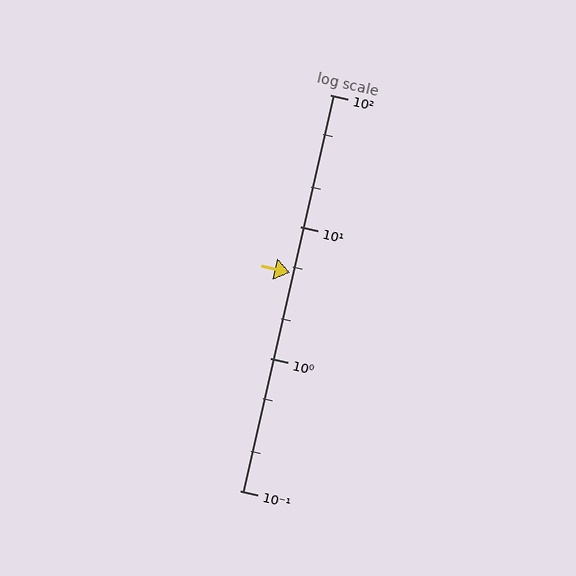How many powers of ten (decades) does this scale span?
The scale spans 3 decades, from 0.1 to 100.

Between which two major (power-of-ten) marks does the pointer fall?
The pointer is between 1 and 10.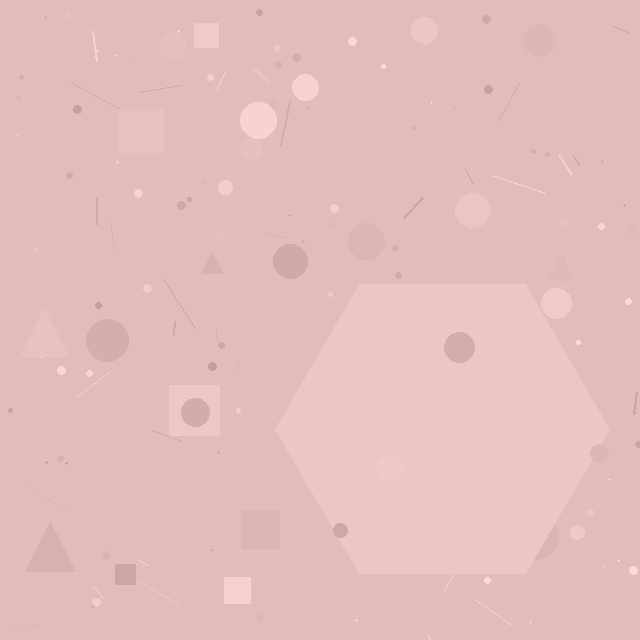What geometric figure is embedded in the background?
A hexagon is embedded in the background.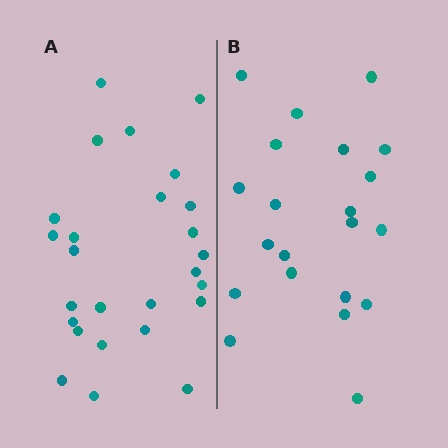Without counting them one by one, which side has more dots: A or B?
Region A (the left region) has more dots.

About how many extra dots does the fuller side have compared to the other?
Region A has about 5 more dots than region B.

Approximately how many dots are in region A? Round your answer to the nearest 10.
About 30 dots. (The exact count is 26, which rounds to 30.)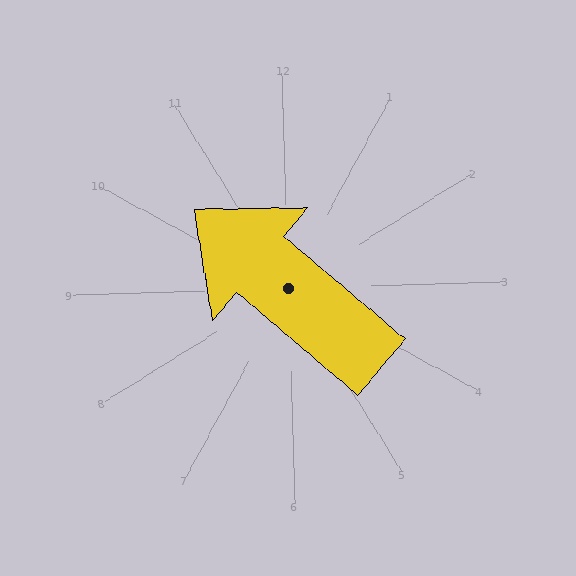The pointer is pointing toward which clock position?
Roughly 10 o'clock.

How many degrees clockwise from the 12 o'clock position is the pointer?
Approximately 312 degrees.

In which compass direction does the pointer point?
Northwest.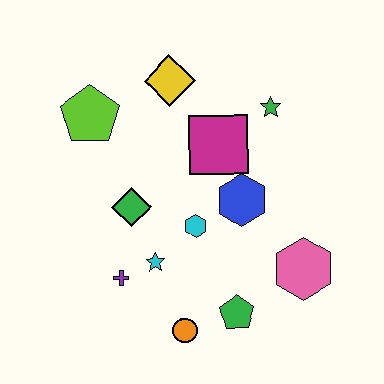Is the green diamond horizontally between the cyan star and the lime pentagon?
Yes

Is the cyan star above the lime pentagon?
No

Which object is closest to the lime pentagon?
The yellow diamond is closest to the lime pentagon.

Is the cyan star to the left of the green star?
Yes